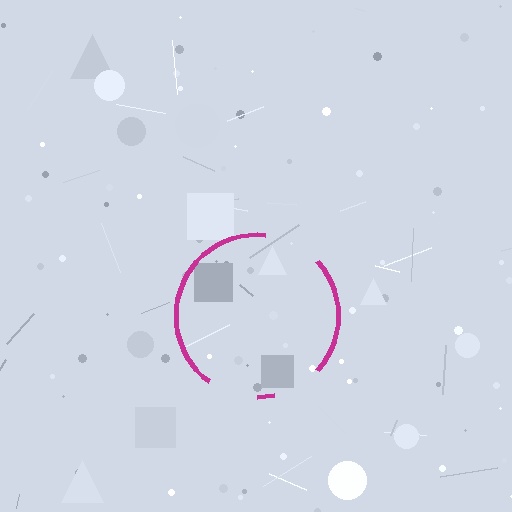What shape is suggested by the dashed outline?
The dashed outline suggests a circle.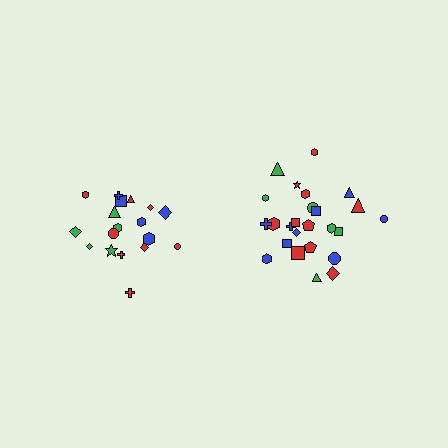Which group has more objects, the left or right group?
The right group.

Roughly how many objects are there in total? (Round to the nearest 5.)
Roughly 45 objects in total.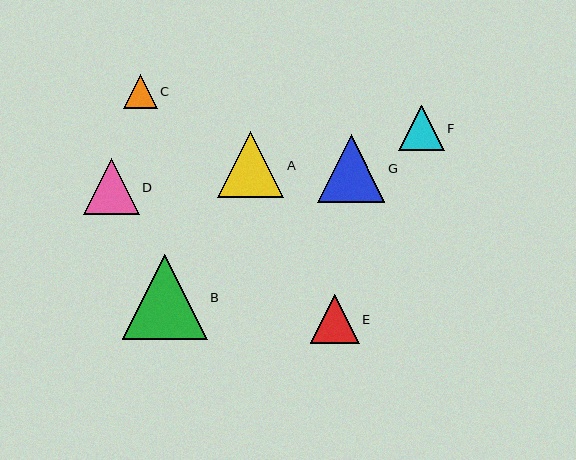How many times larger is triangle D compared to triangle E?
Triangle D is approximately 1.1 times the size of triangle E.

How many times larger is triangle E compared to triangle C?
Triangle E is approximately 1.5 times the size of triangle C.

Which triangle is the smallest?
Triangle C is the smallest with a size of approximately 33 pixels.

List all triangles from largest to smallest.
From largest to smallest: B, G, A, D, E, F, C.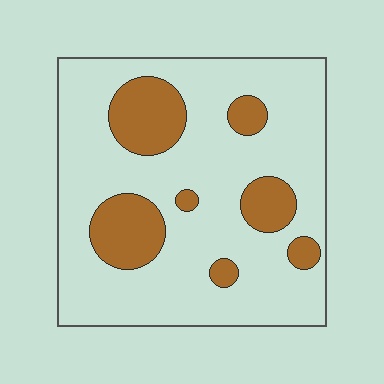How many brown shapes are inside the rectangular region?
7.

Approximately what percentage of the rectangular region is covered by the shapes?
Approximately 20%.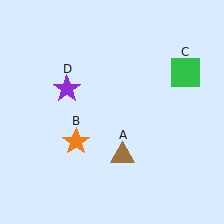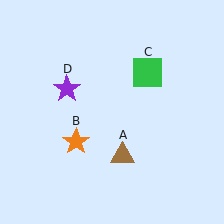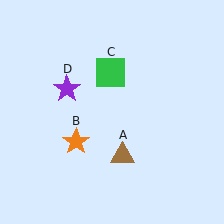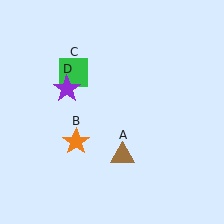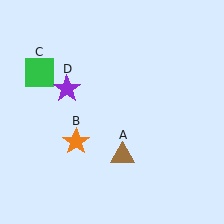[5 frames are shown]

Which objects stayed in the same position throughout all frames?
Brown triangle (object A) and orange star (object B) and purple star (object D) remained stationary.